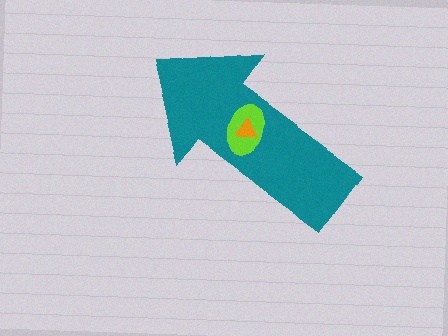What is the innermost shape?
The orange triangle.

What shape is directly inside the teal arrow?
The lime ellipse.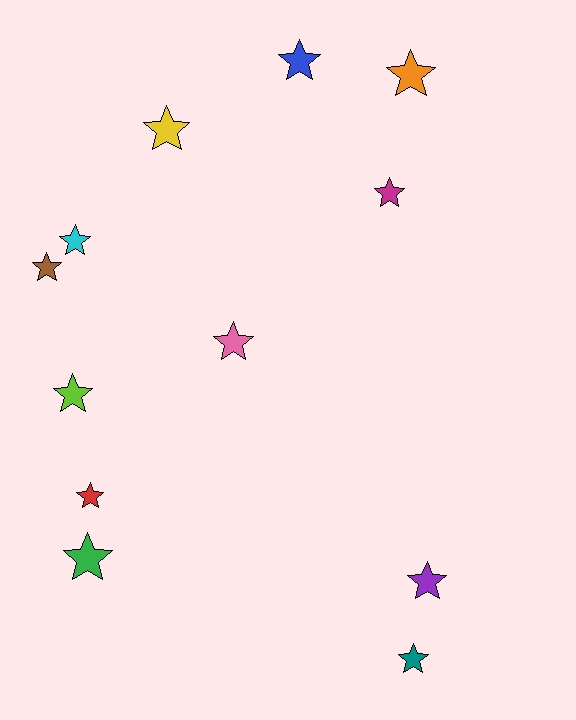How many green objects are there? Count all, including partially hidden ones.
There is 1 green object.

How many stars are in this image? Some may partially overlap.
There are 12 stars.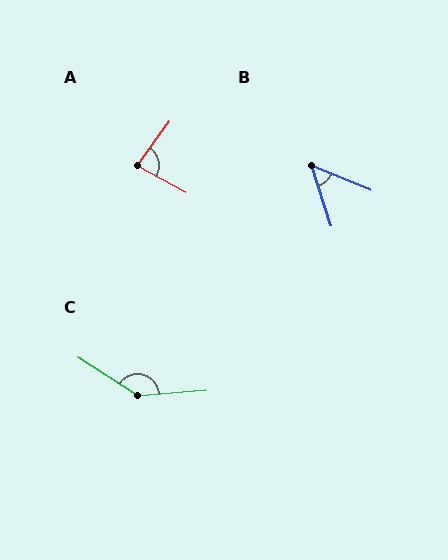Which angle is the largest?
C, at approximately 143 degrees.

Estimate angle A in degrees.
Approximately 82 degrees.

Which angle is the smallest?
B, at approximately 50 degrees.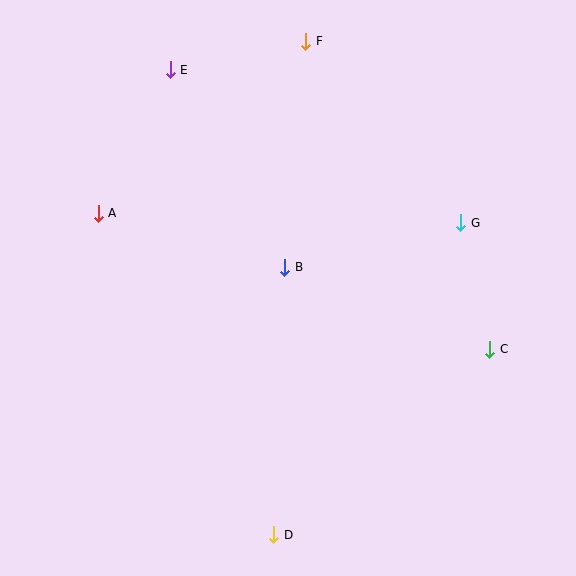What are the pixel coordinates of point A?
Point A is at (98, 213).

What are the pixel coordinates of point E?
Point E is at (170, 70).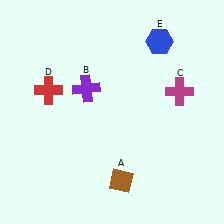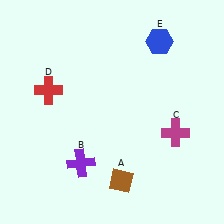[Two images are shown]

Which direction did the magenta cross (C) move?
The magenta cross (C) moved down.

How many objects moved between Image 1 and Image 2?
2 objects moved between the two images.